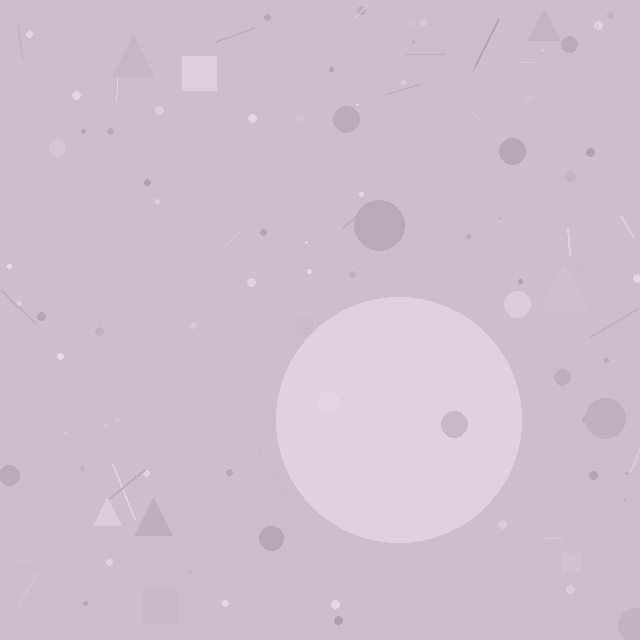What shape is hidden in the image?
A circle is hidden in the image.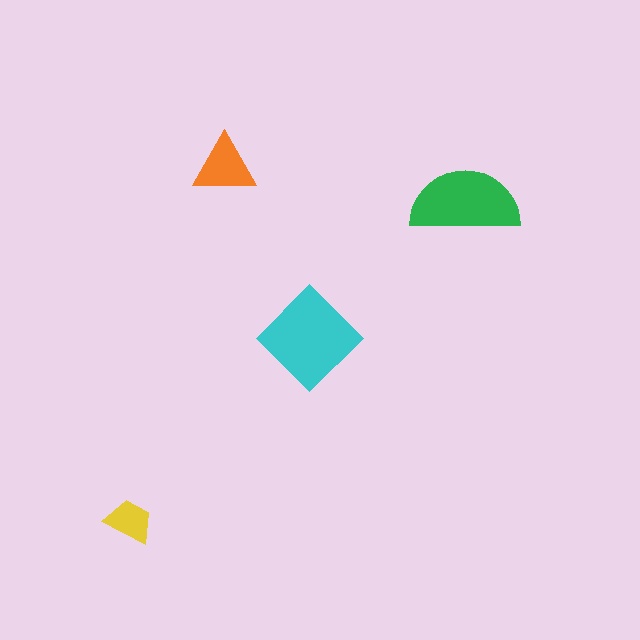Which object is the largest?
The cyan diamond.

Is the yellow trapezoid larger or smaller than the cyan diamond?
Smaller.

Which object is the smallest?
The yellow trapezoid.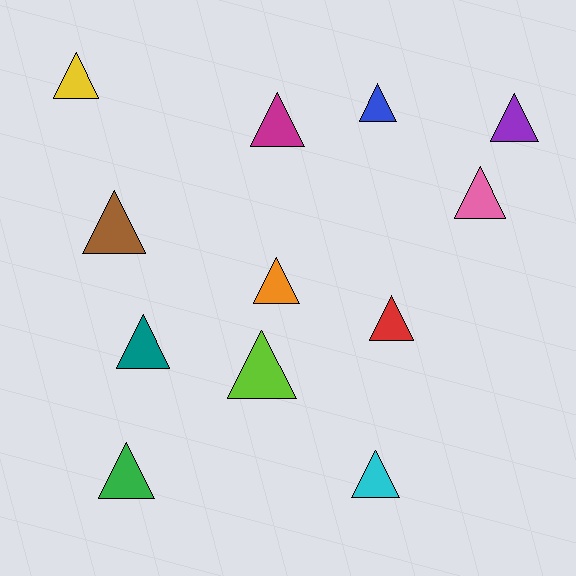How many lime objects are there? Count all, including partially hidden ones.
There is 1 lime object.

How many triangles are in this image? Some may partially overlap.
There are 12 triangles.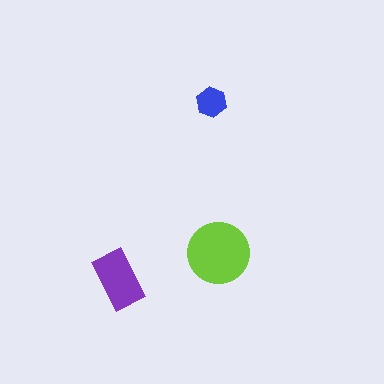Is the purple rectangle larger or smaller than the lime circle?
Smaller.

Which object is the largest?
The lime circle.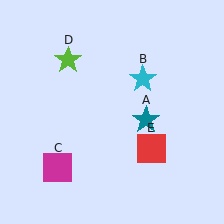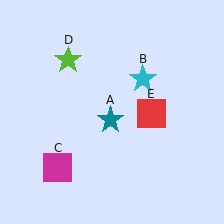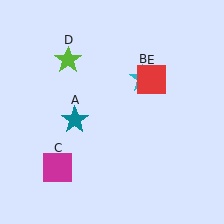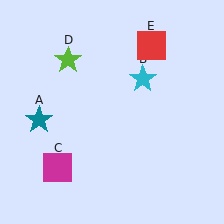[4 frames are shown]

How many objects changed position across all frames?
2 objects changed position: teal star (object A), red square (object E).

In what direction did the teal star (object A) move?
The teal star (object A) moved left.